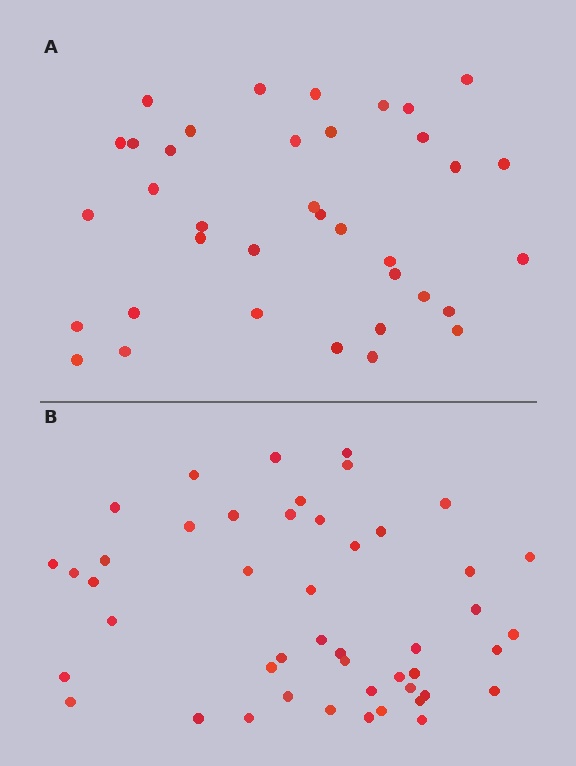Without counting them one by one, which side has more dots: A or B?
Region B (the bottom region) has more dots.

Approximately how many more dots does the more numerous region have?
Region B has roughly 10 or so more dots than region A.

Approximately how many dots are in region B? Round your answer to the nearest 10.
About 50 dots. (The exact count is 47, which rounds to 50.)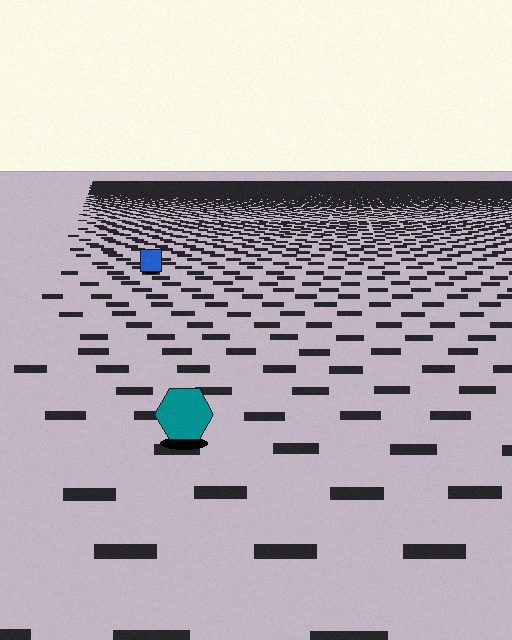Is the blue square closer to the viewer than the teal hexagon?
No. The teal hexagon is closer — you can tell from the texture gradient: the ground texture is coarser near it.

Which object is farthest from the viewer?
The blue square is farthest from the viewer. It appears smaller and the ground texture around it is denser.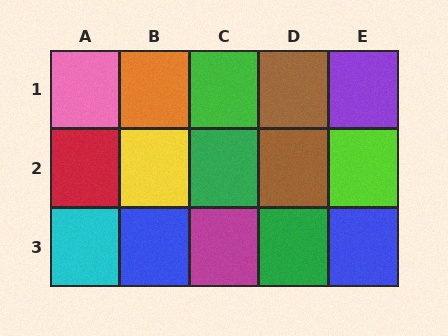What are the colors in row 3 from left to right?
Cyan, blue, magenta, green, blue.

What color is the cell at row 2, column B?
Yellow.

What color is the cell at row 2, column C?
Green.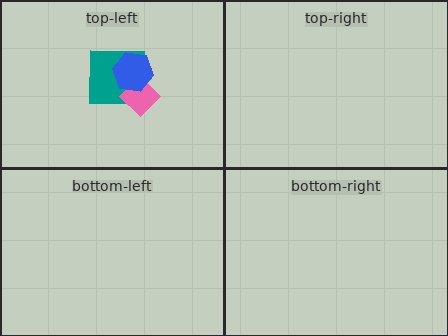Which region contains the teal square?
The top-left region.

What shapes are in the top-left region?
The teal square, the pink diamond, the blue hexagon.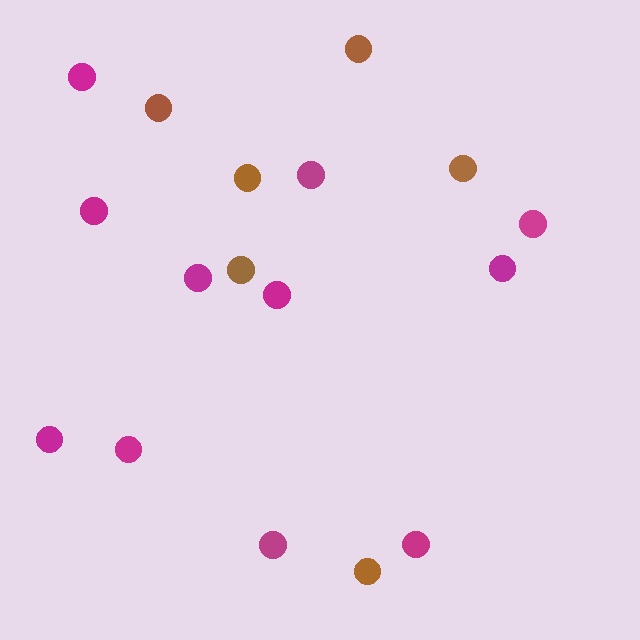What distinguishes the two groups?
There are 2 groups: one group of magenta circles (11) and one group of brown circles (6).